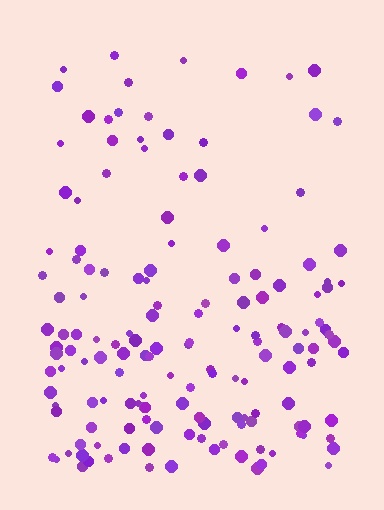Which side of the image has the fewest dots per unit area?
The top.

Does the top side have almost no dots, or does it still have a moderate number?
Still a moderate number, just noticeably fewer than the bottom.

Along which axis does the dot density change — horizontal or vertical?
Vertical.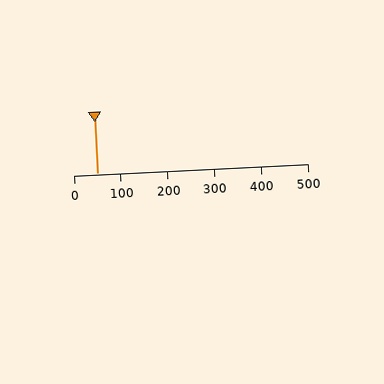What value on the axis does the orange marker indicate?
The marker indicates approximately 50.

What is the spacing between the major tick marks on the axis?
The major ticks are spaced 100 apart.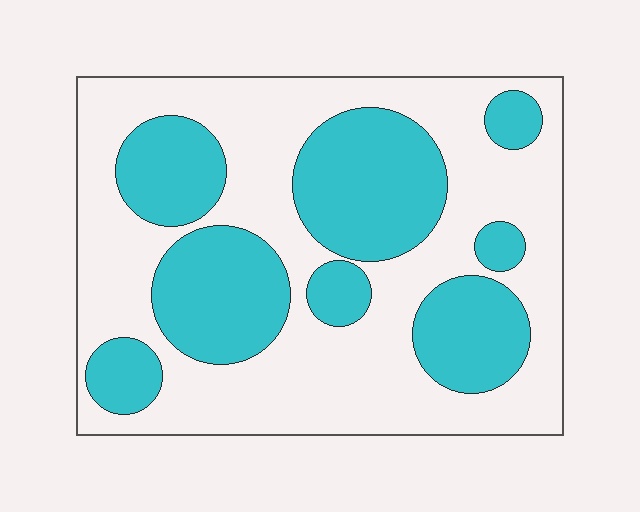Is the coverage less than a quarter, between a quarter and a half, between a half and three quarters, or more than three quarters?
Between a quarter and a half.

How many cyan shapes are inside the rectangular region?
8.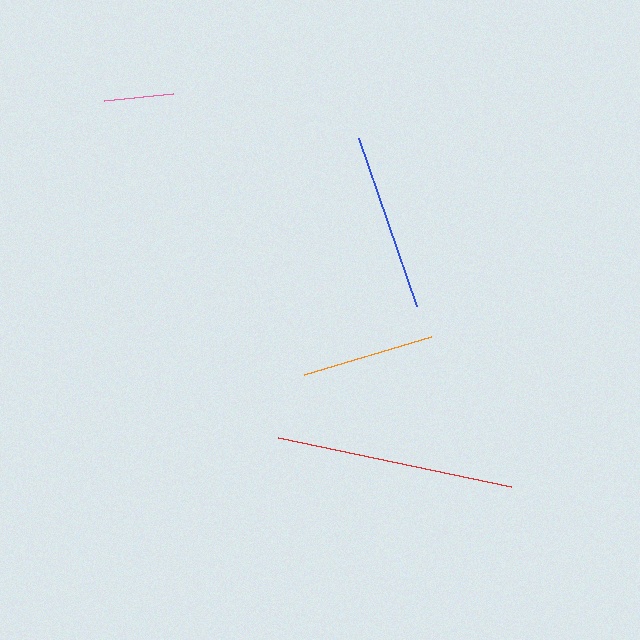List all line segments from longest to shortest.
From longest to shortest: red, blue, orange, pink.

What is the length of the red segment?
The red segment is approximately 239 pixels long.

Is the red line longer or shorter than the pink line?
The red line is longer than the pink line.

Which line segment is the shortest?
The pink line is the shortest at approximately 70 pixels.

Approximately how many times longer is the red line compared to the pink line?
The red line is approximately 3.4 times the length of the pink line.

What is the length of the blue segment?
The blue segment is approximately 177 pixels long.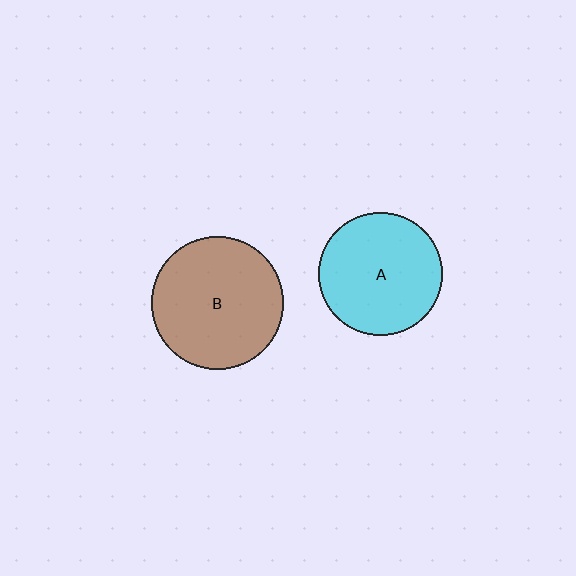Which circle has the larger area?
Circle B (brown).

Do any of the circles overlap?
No, none of the circles overlap.